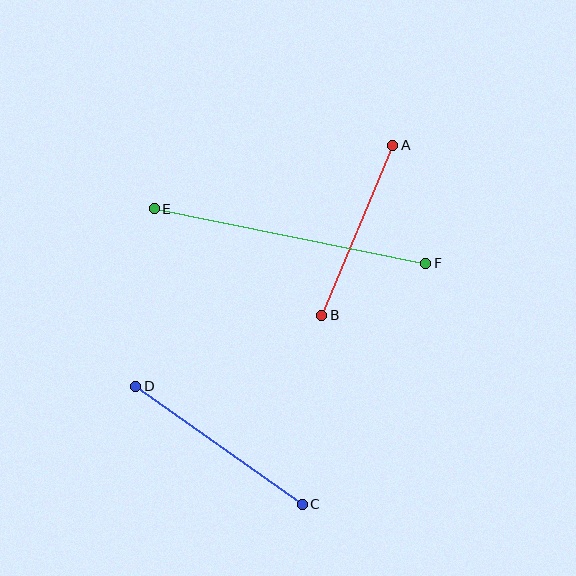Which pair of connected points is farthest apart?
Points E and F are farthest apart.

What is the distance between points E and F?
The distance is approximately 277 pixels.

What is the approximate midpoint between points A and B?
The midpoint is at approximately (357, 230) pixels.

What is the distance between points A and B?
The distance is approximately 184 pixels.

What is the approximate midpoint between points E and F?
The midpoint is at approximately (290, 236) pixels.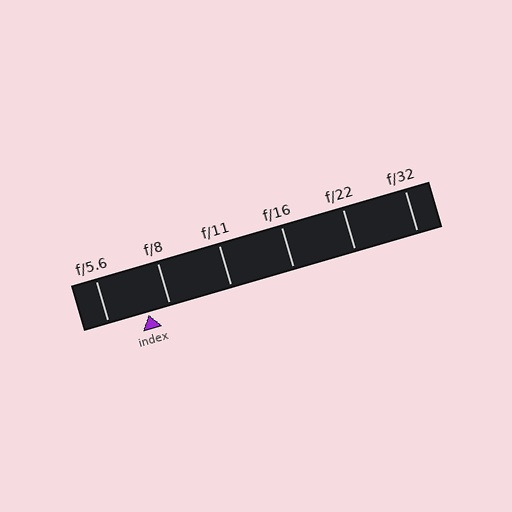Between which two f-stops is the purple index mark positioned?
The index mark is between f/5.6 and f/8.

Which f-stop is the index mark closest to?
The index mark is closest to f/8.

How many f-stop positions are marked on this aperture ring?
There are 6 f-stop positions marked.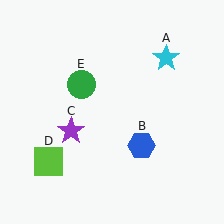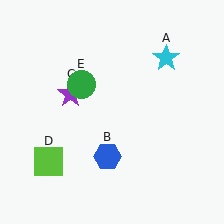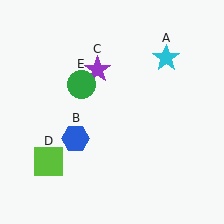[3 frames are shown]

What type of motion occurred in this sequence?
The blue hexagon (object B), purple star (object C) rotated clockwise around the center of the scene.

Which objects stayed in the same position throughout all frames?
Cyan star (object A) and lime square (object D) and green circle (object E) remained stationary.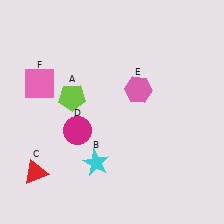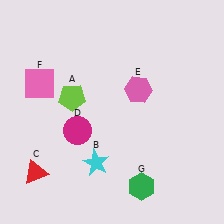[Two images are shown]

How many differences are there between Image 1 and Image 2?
There is 1 difference between the two images.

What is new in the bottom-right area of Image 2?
A green hexagon (G) was added in the bottom-right area of Image 2.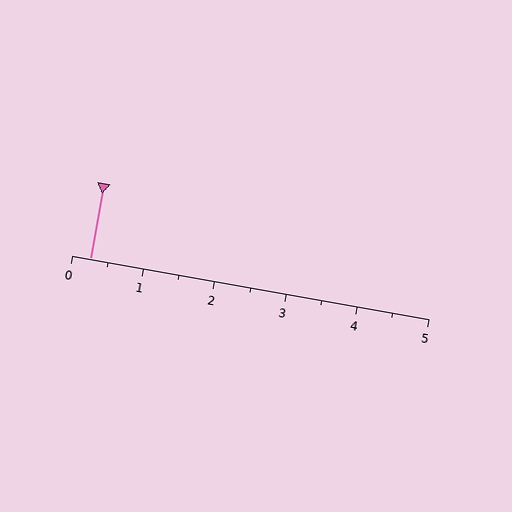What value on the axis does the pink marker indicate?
The marker indicates approximately 0.2.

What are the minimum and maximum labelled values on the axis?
The axis runs from 0 to 5.